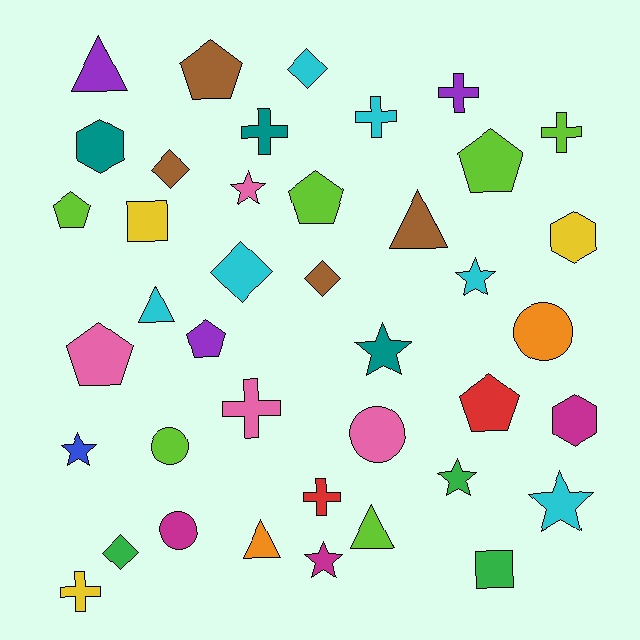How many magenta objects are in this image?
There are 3 magenta objects.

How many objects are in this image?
There are 40 objects.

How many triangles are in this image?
There are 5 triangles.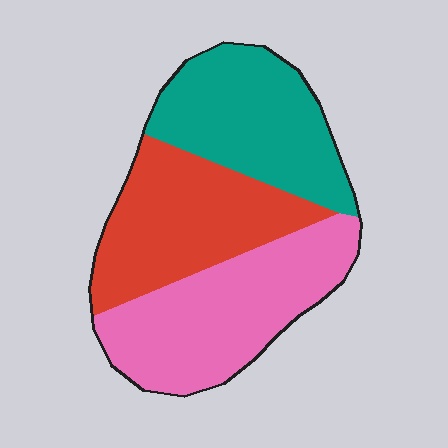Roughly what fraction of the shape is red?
Red covers around 30% of the shape.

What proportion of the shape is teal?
Teal covers roughly 30% of the shape.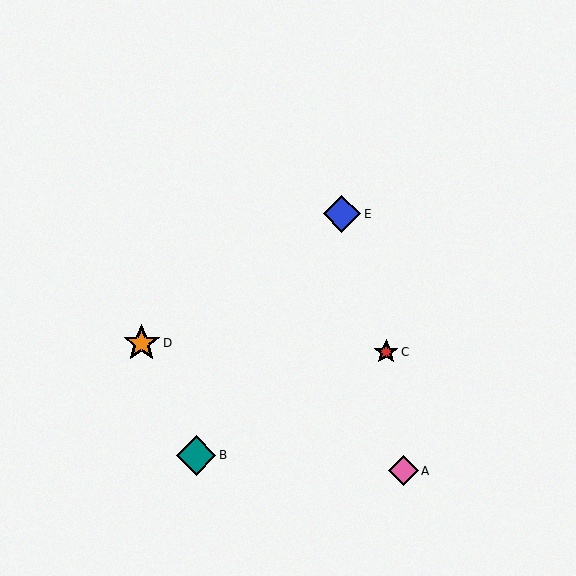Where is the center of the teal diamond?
The center of the teal diamond is at (196, 455).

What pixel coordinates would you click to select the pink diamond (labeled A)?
Click at (403, 471) to select the pink diamond A.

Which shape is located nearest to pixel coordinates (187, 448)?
The teal diamond (labeled B) at (196, 455) is nearest to that location.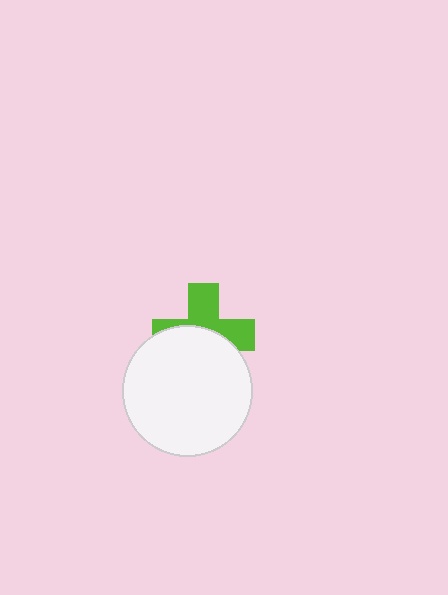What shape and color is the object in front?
The object in front is a white circle.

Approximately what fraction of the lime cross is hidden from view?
Roughly 52% of the lime cross is hidden behind the white circle.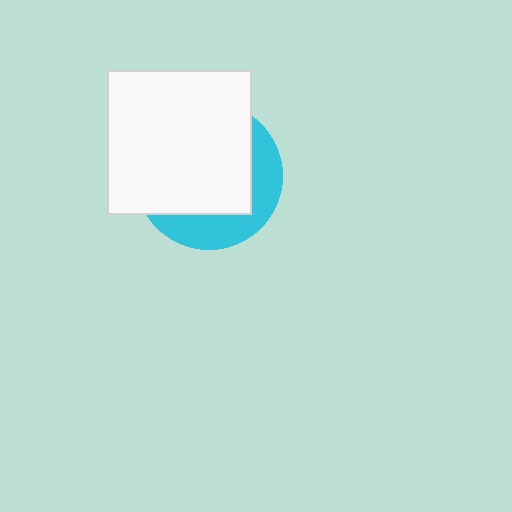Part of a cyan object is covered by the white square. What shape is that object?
It is a circle.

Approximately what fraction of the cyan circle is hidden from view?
Roughly 68% of the cyan circle is hidden behind the white square.